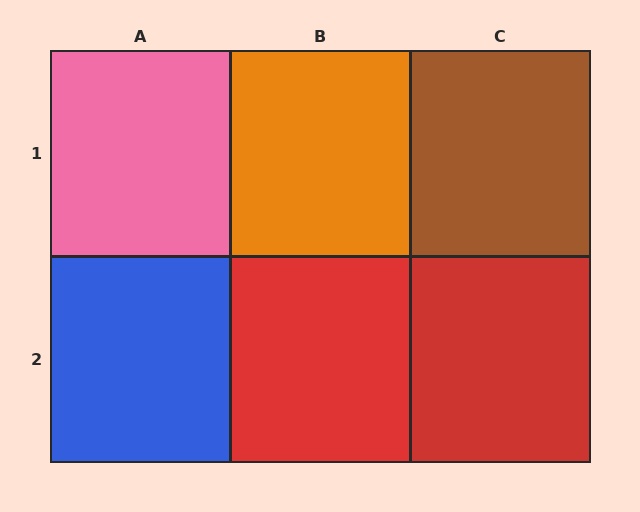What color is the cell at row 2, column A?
Blue.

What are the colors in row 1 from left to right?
Pink, orange, brown.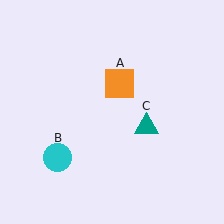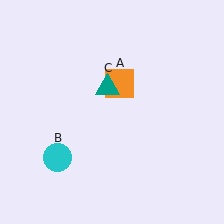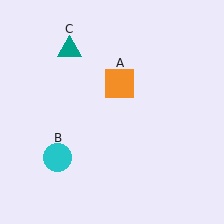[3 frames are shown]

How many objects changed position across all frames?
1 object changed position: teal triangle (object C).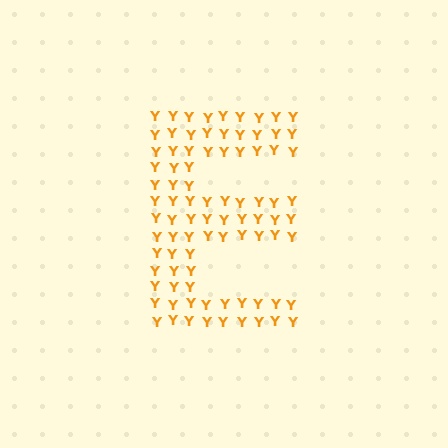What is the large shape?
The large shape is the letter E.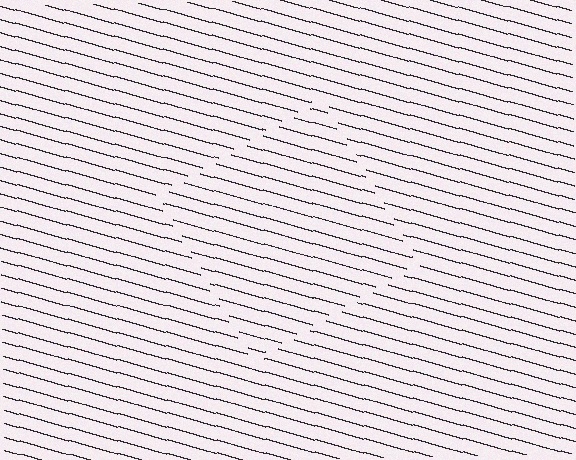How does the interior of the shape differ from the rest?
The interior of the shape contains the same grating, shifted by half a period — the contour is defined by the phase discontinuity where line-ends from the inner and outer gratings abut.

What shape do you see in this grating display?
An illusory square. The interior of the shape contains the same grating, shifted by half a period — the contour is defined by the phase discontinuity where line-ends from the inner and outer gratings abut.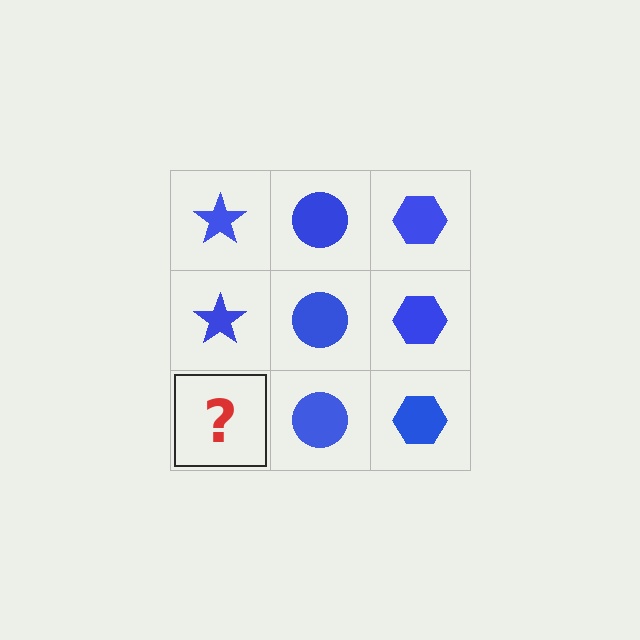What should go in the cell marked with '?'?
The missing cell should contain a blue star.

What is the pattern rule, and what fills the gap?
The rule is that each column has a consistent shape. The gap should be filled with a blue star.